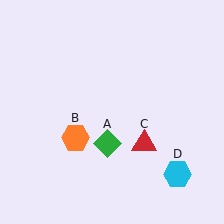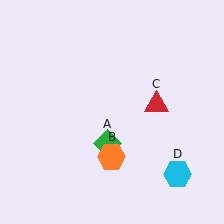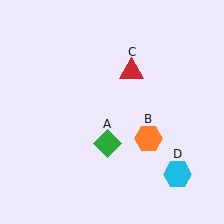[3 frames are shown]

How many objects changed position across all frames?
2 objects changed position: orange hexagon (object B), red triangle (object C).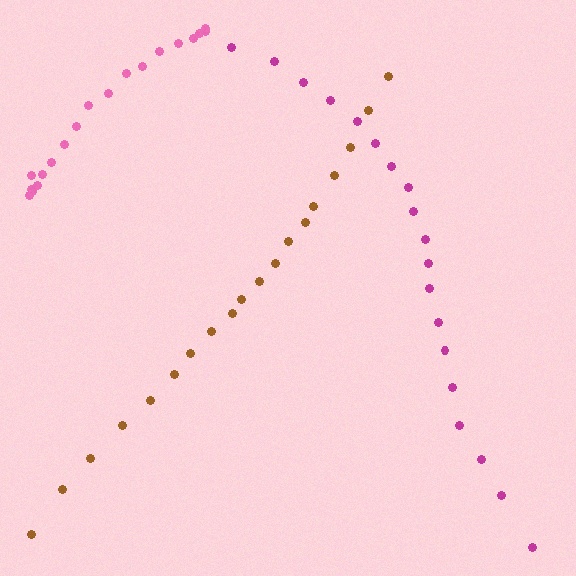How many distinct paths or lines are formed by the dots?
There are 3 distinct paths.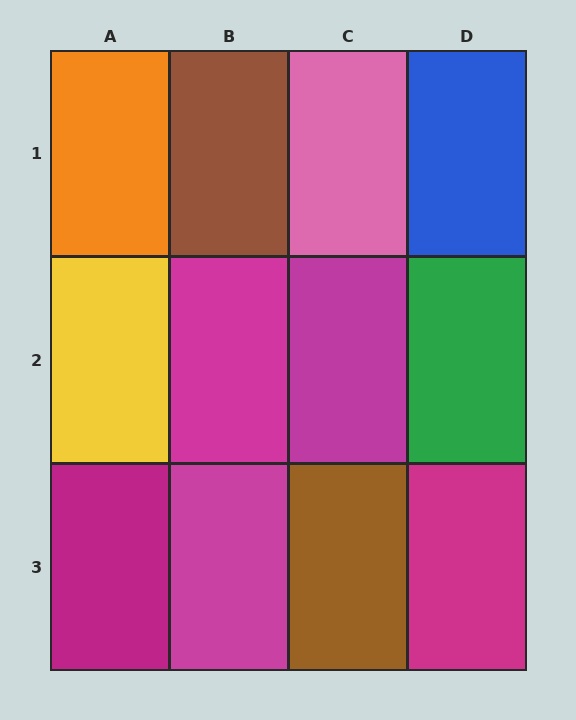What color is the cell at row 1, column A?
Orange.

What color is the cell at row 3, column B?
Magenta.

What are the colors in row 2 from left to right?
Yellow, magenta, magenta, green.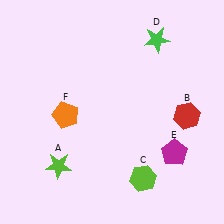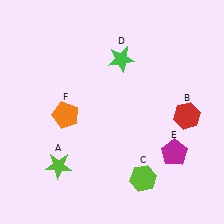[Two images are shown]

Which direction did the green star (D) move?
The green star (D) moved left.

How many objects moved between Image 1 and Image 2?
1 object moved between the two images.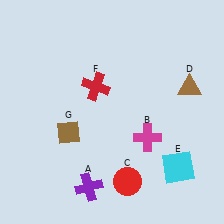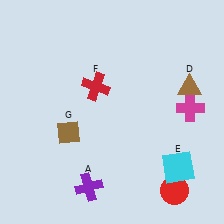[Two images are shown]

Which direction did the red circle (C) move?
The red circle (C) moved right.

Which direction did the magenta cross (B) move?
The magenta cross (B) moved right.